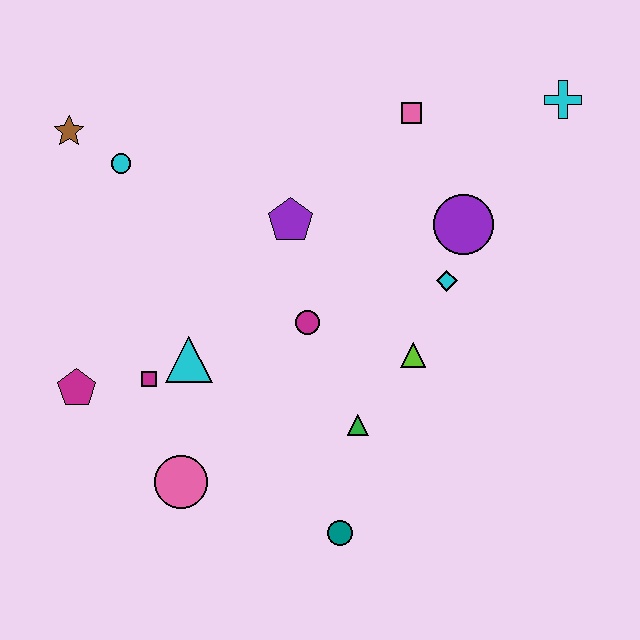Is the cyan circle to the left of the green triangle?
Yes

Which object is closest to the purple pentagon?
The magenta circle is closest to the purple pentagon.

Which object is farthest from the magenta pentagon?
The cyan cross is farthest from the magenta pentagon.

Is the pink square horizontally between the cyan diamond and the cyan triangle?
Yes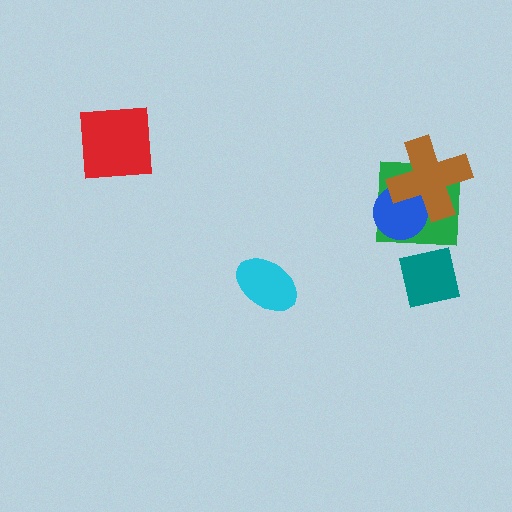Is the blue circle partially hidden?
Yes, it is partially covered by another shape.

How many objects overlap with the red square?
0 objects overlap with the red square.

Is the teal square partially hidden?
No, no other shape covers it.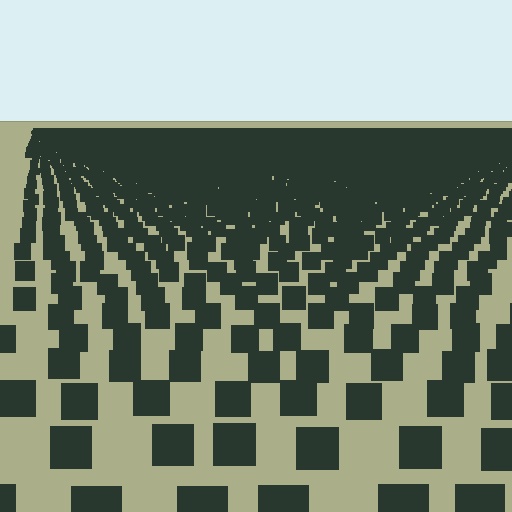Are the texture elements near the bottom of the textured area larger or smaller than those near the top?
Larger. Near the bottom, elements are closer to the viewer and appear at a bigger on-screen size.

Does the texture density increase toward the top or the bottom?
Density increases toward the top.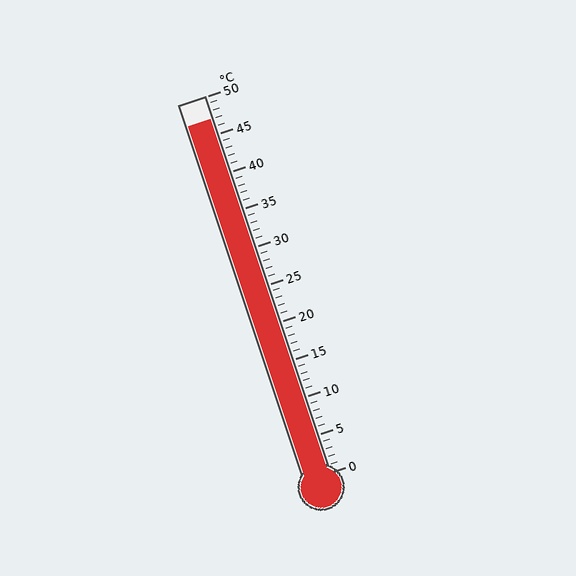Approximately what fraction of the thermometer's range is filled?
The thermometer is filled to approximately 95% of its range.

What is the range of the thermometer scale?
The thermometer scale ranges from 0°C to 50°C.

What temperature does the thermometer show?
The thermometer shows approximately 47°C.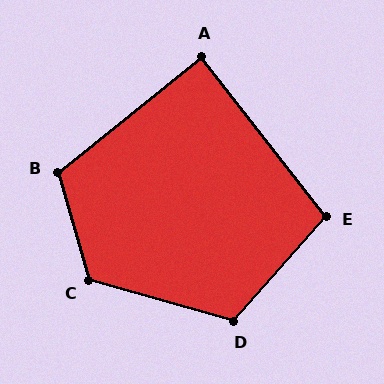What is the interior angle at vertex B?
Approximately 113 degrees (obtuse).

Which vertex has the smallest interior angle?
A, at approximately 89 degrees.